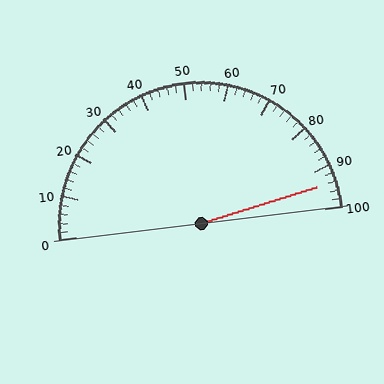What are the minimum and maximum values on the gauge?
The gauge ranges from 0 to 100.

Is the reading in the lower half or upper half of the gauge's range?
The reading is in the upper half of the range (0 to 100).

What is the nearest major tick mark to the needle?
The nearest major tick mark is 90.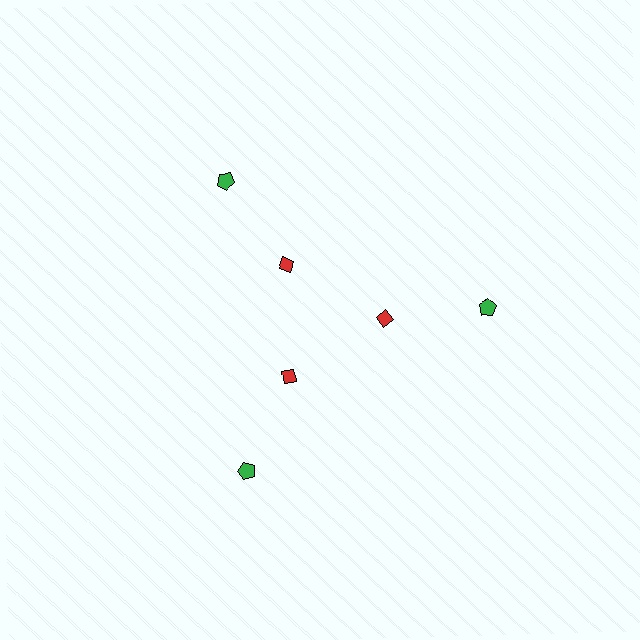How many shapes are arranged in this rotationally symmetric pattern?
There are 6 shapes, arranged in 3 groups of 2.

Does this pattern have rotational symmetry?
Yes, this pattern has 3-fold rotational symmetry. It looks the same after rotating 120 degrees around the center.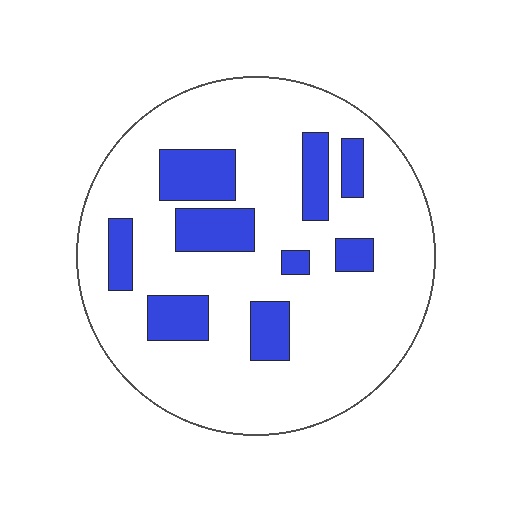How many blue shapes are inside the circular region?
9.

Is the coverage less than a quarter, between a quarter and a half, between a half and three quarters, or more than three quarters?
Less than a quarter.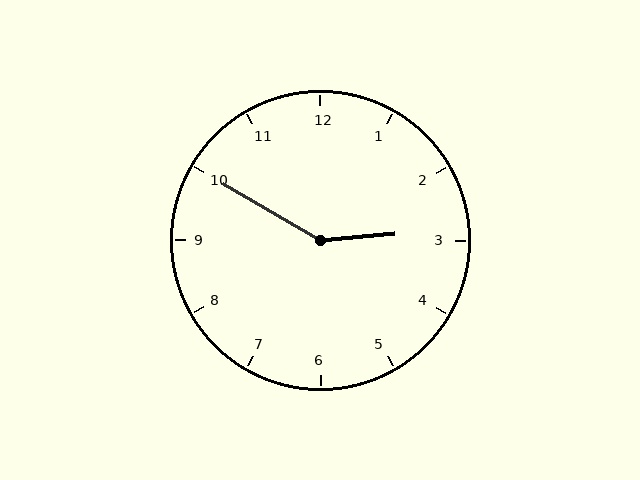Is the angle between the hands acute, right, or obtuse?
It is obtuse.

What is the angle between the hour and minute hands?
Approximately 145 degrees.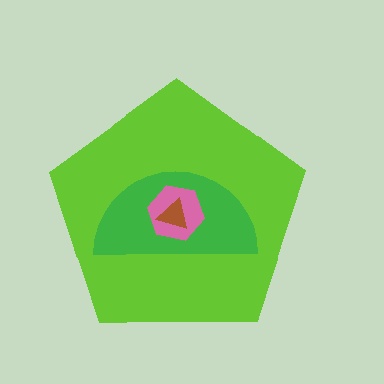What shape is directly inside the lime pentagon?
The green semicircle.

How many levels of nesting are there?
4.